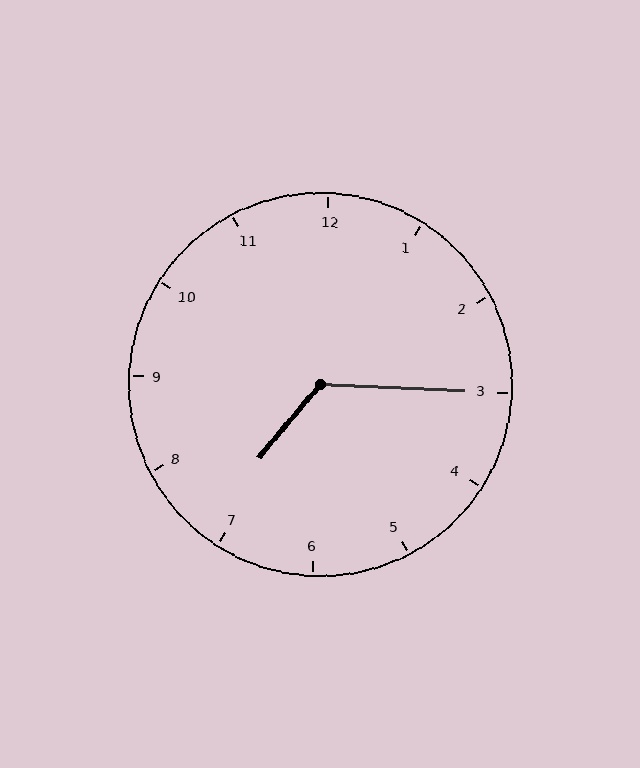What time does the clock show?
7:15.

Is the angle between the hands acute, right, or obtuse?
It is obtuse.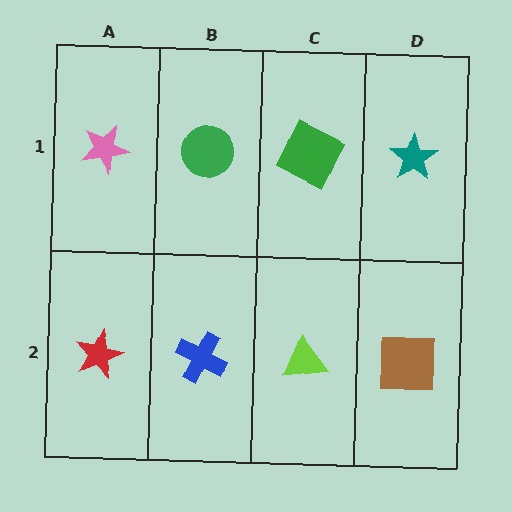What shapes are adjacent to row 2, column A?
A pink star (row 1, column A), a blue cross (row 2, column B).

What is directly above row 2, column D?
A teal star.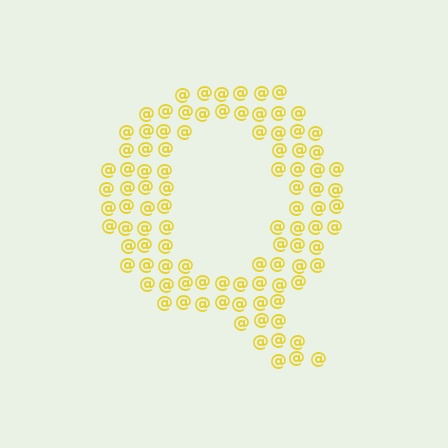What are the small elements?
The small elements are at signs.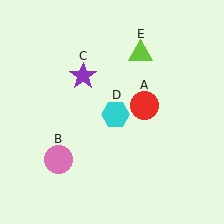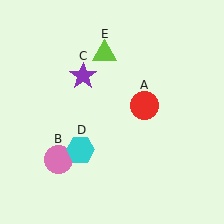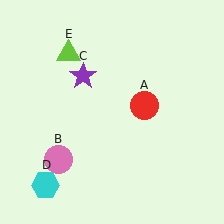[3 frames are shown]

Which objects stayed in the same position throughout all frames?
Red circle (object A) and pink circle (object B) and purple star (object C) remained stationary.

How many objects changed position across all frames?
2 objects changed position: cyan hexagon (object D), lime triangle (object E).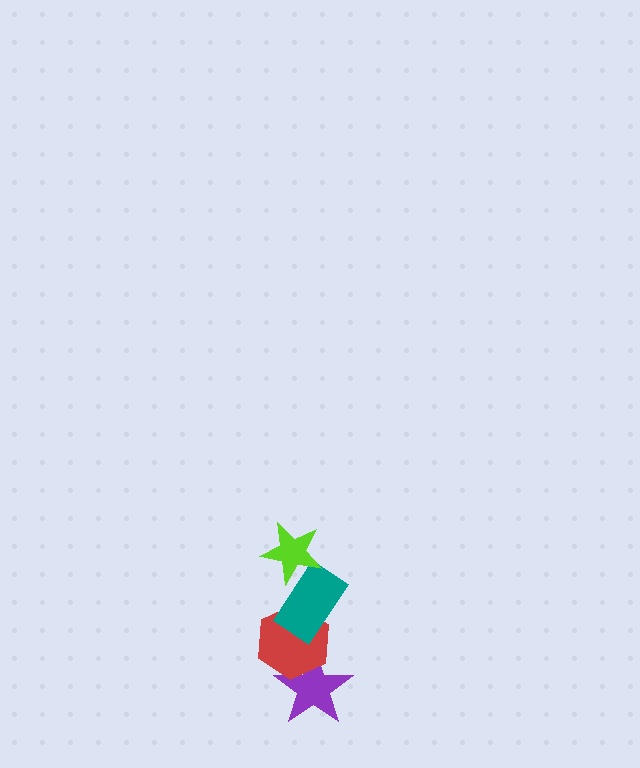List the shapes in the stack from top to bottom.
From top to bottom: the lime star, the teal rectangle, the red hexagon, the purple star.